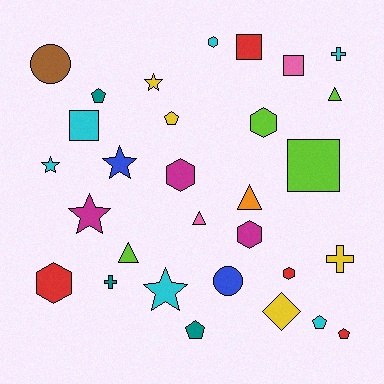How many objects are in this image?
There are 30 objects.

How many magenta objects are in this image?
There are 3 magenta objects.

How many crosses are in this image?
There are 3 crosses.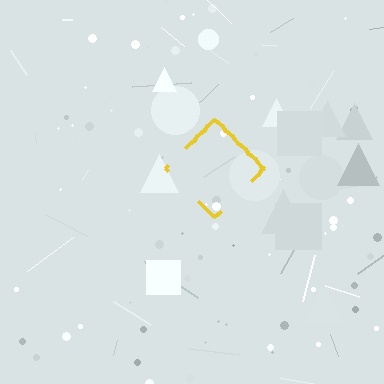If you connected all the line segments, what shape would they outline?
They would outline a diamond.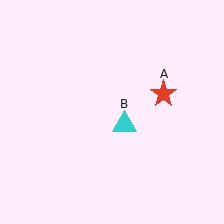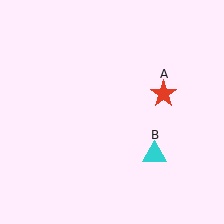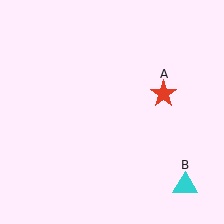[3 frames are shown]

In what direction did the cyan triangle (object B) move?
The cyan triangle (object B) moved down and to the right.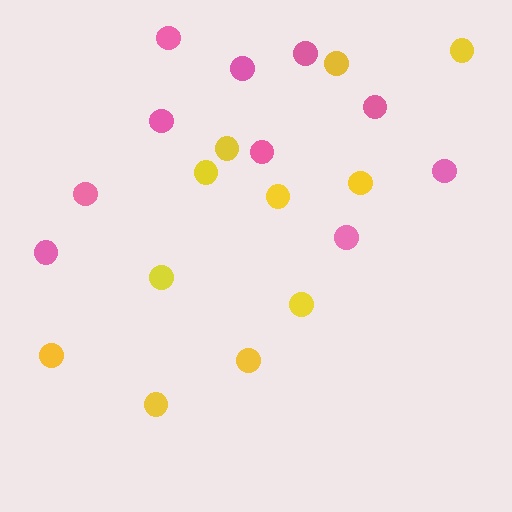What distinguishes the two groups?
There are 2 groups: one group of pink circles (10) and one group of yellow circles (11).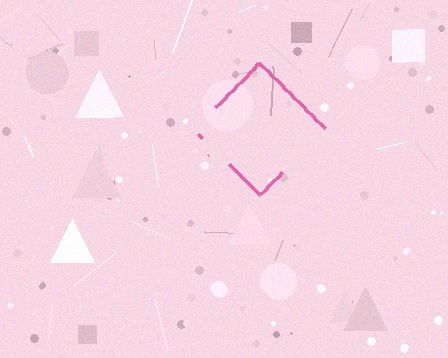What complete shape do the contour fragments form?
The contour fragments form a diamond.